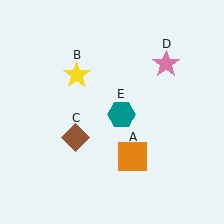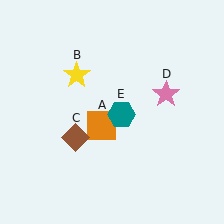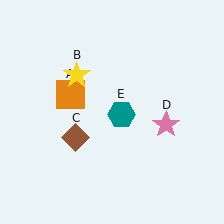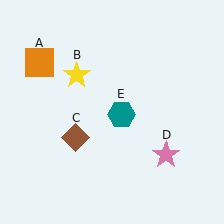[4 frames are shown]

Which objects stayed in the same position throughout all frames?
Yellow star (object B) and brown diamond (object C) and teal hexagon (object E) remained stationary.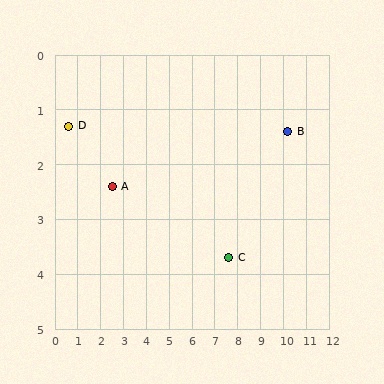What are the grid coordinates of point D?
Point D is at approximately (0.6, 1.3).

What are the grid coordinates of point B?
Point B is at approximately (10.2, 1.4).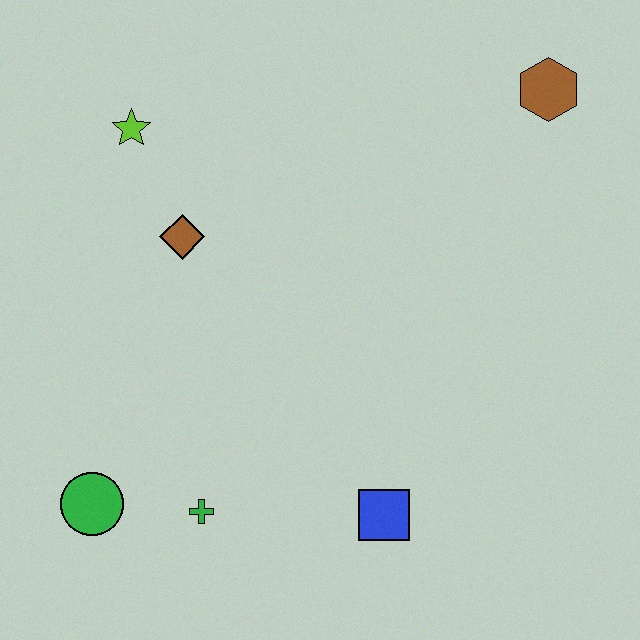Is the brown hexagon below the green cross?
No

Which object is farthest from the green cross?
The brown hexagon is farthest from the green cross.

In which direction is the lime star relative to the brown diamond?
The lime star is above the brown diamond.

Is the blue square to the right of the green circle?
Yes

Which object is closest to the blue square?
The green cross is closest to the blue square.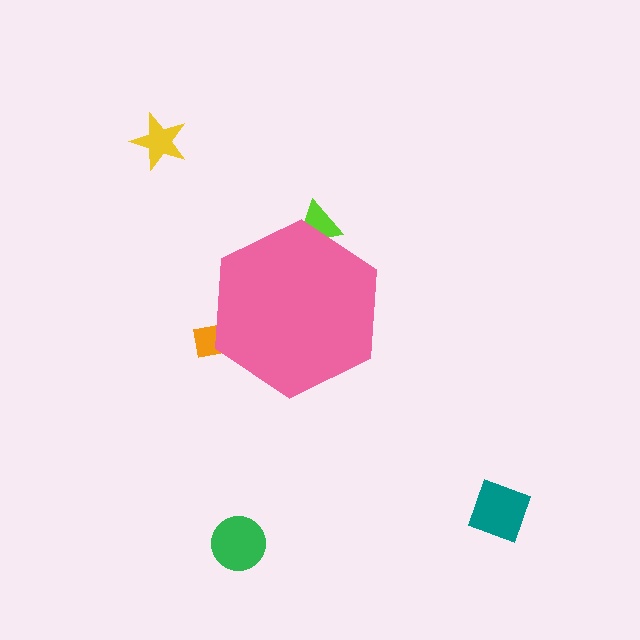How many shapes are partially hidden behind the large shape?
2 shapes are partially hidden.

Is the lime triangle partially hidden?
Yes, the lime triangle is partially hidden behind the pink hexagon.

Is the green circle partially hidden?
No, the green circle is fully visible.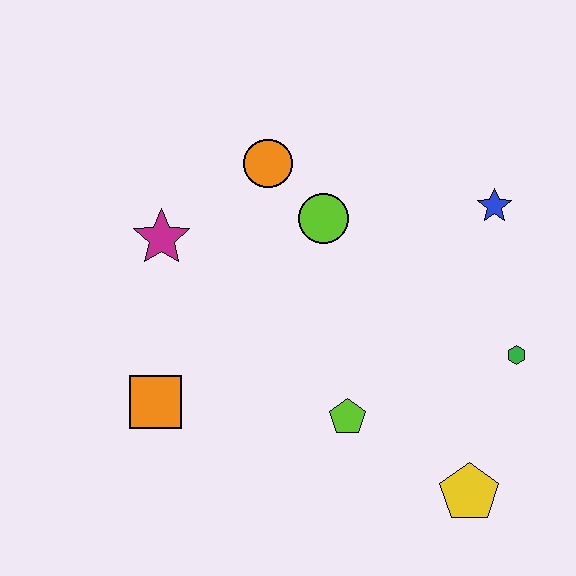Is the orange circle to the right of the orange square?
Yes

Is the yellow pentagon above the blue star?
No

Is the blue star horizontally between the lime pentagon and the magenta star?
No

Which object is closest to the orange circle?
The lime circle is closest to the orange circle.